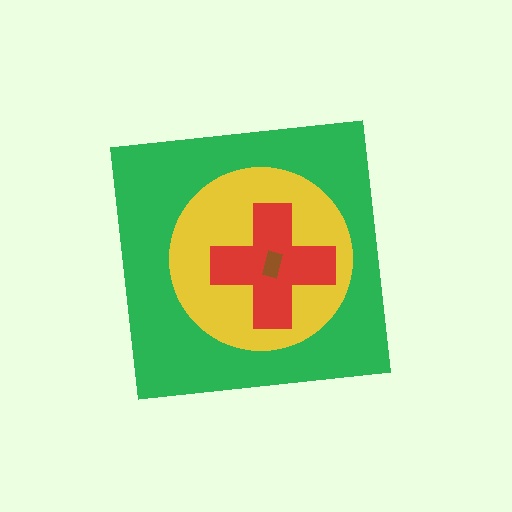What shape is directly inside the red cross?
The brown rectangle.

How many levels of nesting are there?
4.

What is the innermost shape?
The brown rectangle.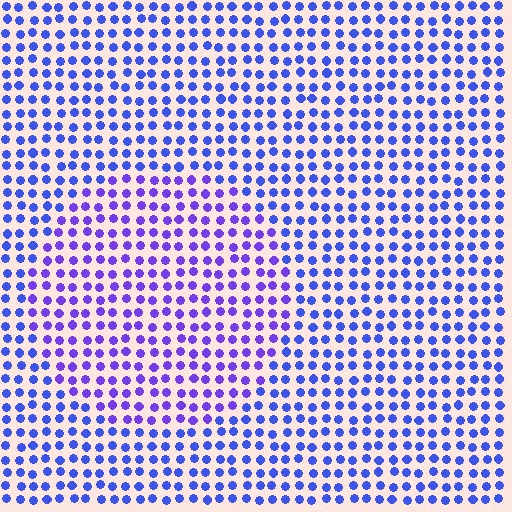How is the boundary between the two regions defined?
The boundary is defined purely by a slight shift in hue (about 28 degrees). Spacing, size, and orientation are identical on both sides.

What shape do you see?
I see a circle.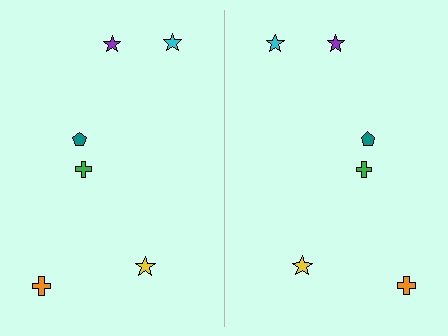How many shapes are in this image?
There are 12 shapes in this image.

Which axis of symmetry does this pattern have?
The pattern has a vertical axis of symmetry running through the center of the image.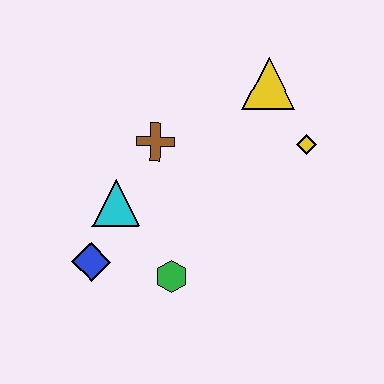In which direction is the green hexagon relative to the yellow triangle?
The green hexagon is below the yellow triangle.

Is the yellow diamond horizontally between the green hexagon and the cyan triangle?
No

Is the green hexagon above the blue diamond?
No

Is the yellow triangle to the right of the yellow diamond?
No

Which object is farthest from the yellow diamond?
The blue diamond is farthest from the yellow diamond.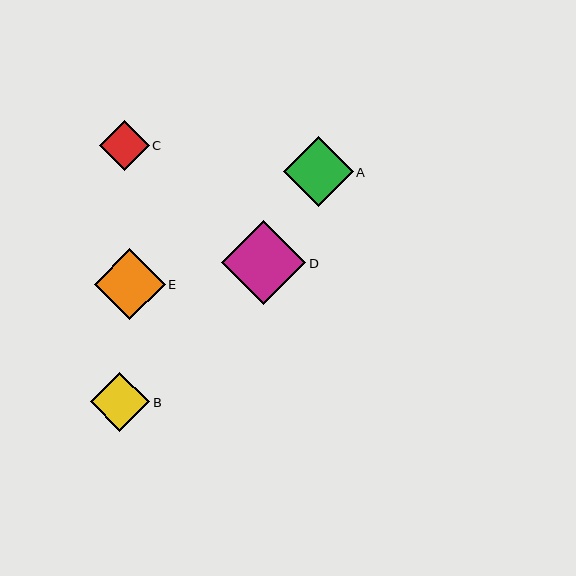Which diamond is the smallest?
Diamond C is the smallest with a size of approximately 50 pixels.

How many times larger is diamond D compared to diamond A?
Diamond D is approximately 1.2 times the size of diamond A.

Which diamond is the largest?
Diamond D is the largest with a size of approximately 84 pixels.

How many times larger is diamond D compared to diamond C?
Diamond D is approximately 1.7 times the size of diamond C.